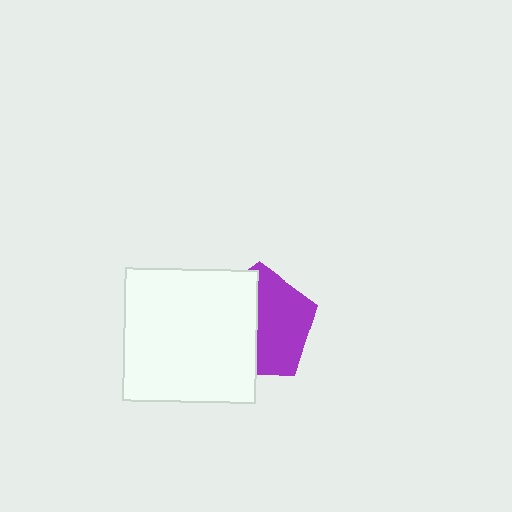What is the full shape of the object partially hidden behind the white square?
The partially hidden object is a purple pentagon.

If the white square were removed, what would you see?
You would see the complete purple pentagon.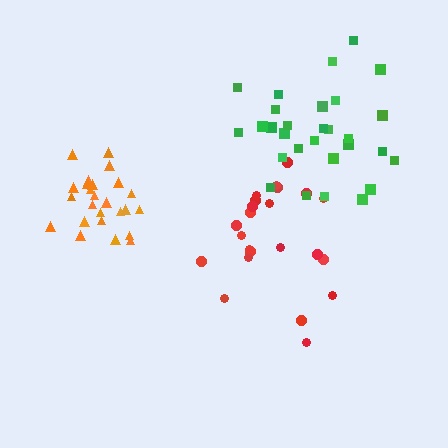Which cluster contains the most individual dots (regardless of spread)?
Green (29).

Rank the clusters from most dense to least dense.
orange, green, red.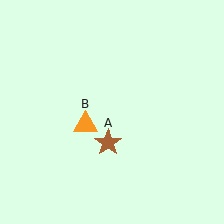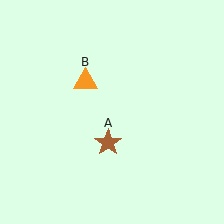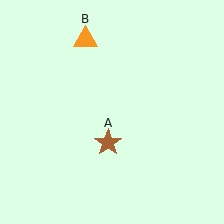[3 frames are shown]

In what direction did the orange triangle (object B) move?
The orange triangle (object B) moved up.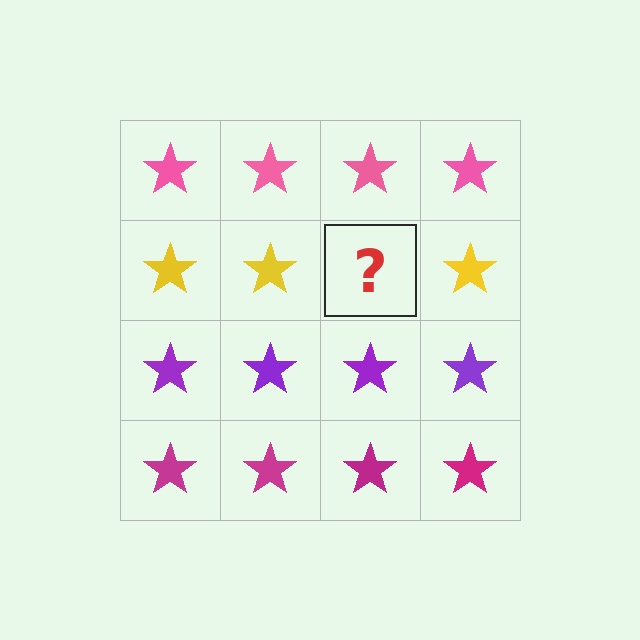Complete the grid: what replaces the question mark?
The question mark should be replaced with a yellow star.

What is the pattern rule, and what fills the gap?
The rule is that each row has a consistent color. The gap should be filled with a yellow star.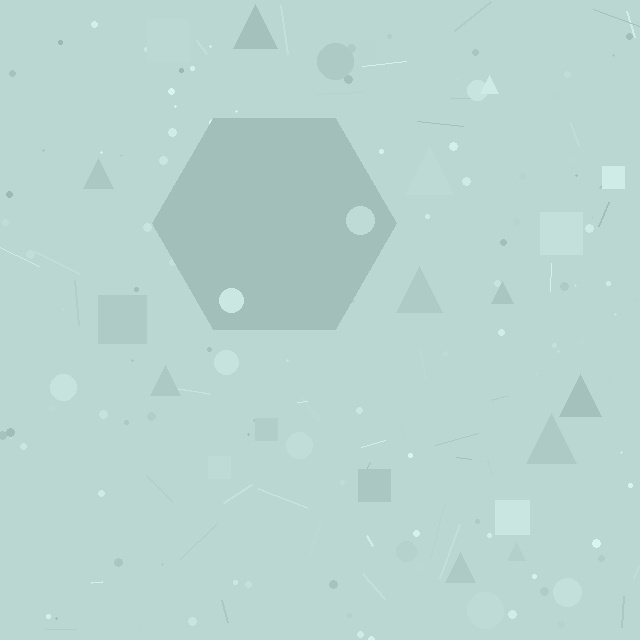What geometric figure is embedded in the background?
A hexagon is embedded in the background.